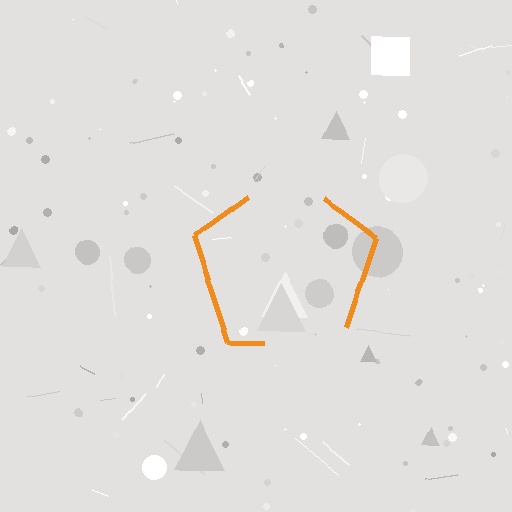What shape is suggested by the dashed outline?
The dashed outline suggests a pentagon.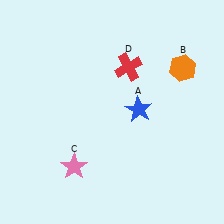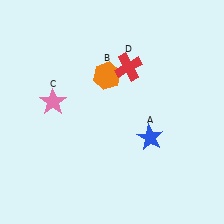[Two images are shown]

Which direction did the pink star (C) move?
The pink star (C) moved up.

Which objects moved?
The objects that moved are: the blue star (A), the orange hexagon (B), the pink star (C).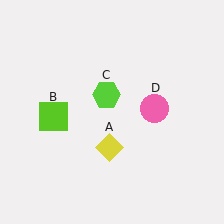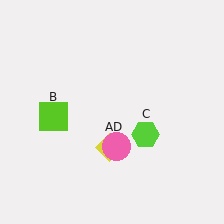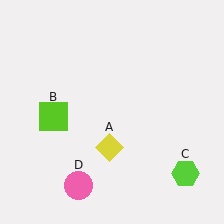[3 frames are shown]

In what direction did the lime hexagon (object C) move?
The lime hexagon (object C) moved down and to the right.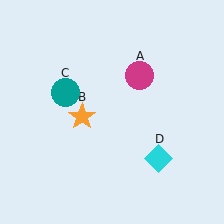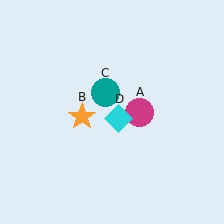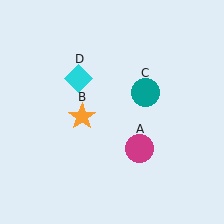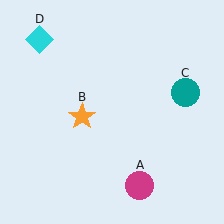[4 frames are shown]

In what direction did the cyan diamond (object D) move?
The cyan diamond (object D) moved up and to the left.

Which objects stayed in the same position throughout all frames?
Orange star (object B) remained stationary.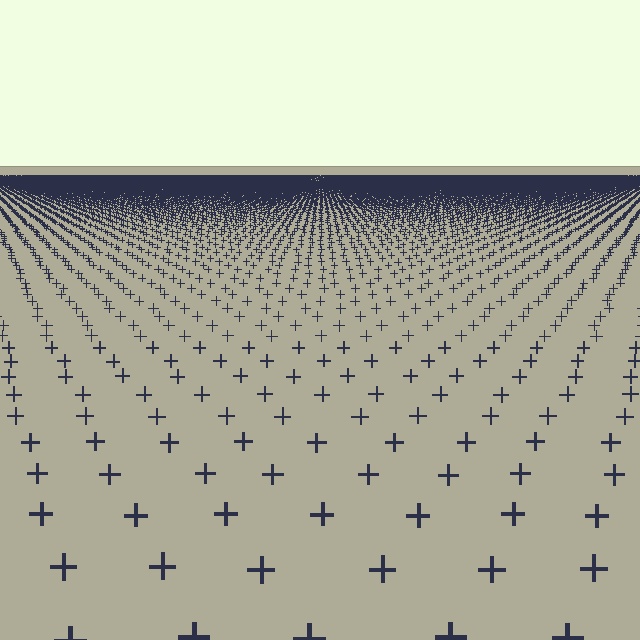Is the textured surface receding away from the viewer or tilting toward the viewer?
The surface is receding away from the viewer. Texture elements get smaller and denser toward the top.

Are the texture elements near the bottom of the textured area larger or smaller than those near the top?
Larger. Near the bottom, elements are closer to the viewer and appear at a bigger on-screen size.